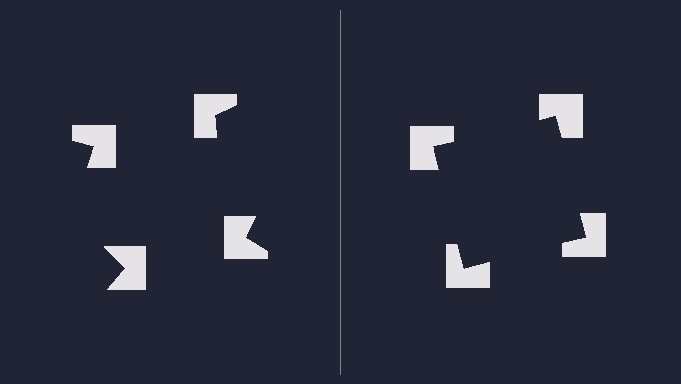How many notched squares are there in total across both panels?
8 — 4 on each side.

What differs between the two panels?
The notched squares are positioned identically on both sides; only the wedge orientations differ. On the right they align to a square; on the left they are misaligned.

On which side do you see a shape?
An illusory square appears on the right side. On the left side the wedge cuts are rotated, so no coherent shape forms.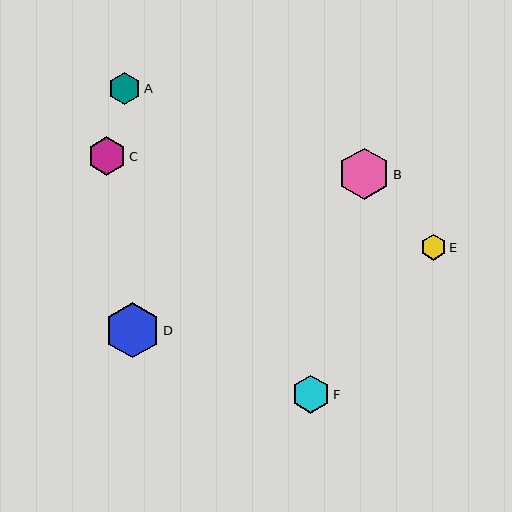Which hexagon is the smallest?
Hexagon E is the smallest with a size of approximately 25 pixels.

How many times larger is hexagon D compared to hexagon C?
Hexagon D is approximately 1.4 times the size of hexagon C.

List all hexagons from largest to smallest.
From largest to smallest: D, B, C, F, A, E.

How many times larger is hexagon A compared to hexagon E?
Hexagon A is approximately 1.3 times the size of hexagon E.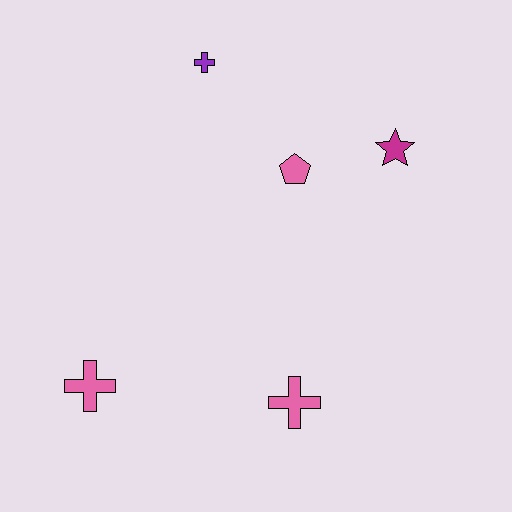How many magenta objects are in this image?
There is 1 magenta object.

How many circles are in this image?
There are no circles.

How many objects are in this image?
There are 5 objects.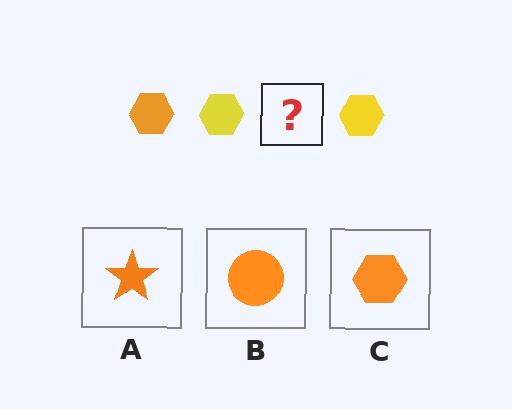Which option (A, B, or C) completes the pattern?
C.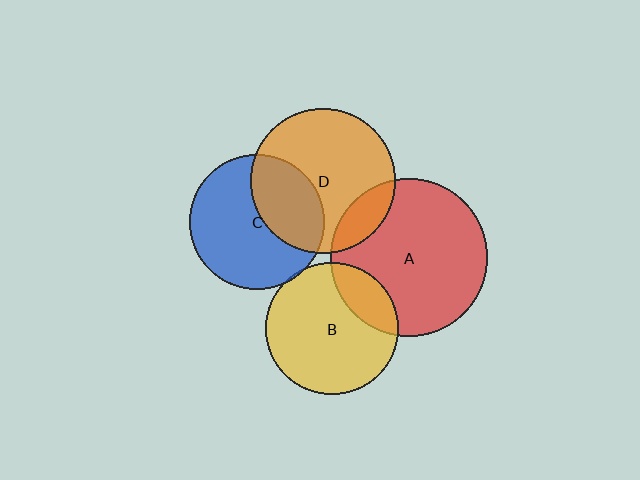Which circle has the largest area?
Circle A (red).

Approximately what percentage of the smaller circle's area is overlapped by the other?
Approximately 35%.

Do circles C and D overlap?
Yes.